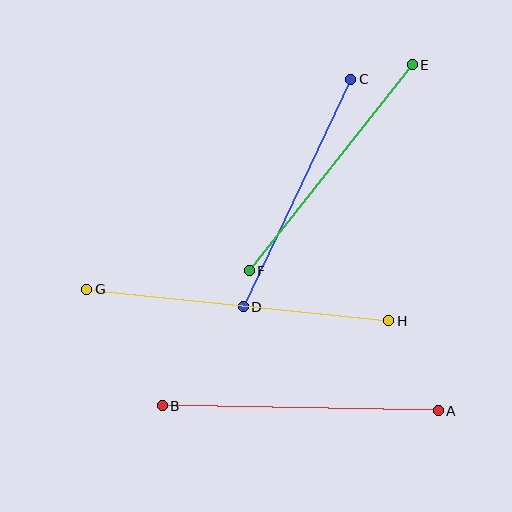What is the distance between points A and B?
The distance is approximately 276 pixels.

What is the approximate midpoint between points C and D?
The midpoint is at approximately (297, 193) pixels.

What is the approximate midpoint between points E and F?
The midpoint is at approximately (331, 168) pixels.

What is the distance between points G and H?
The distance is approximately 304 pixels.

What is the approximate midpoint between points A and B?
The midpoint is at approximately (300, 408) pixels.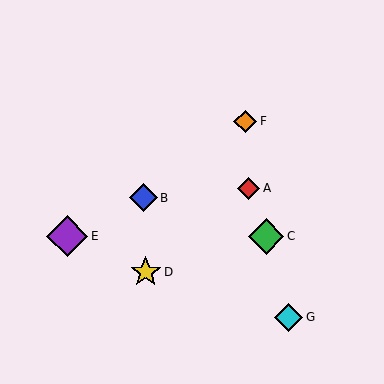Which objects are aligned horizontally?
Objects C, E are aligned horizontally.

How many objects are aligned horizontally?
2 objects (C, E) are aligned horizontally.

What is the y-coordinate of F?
Object F is at y≈121.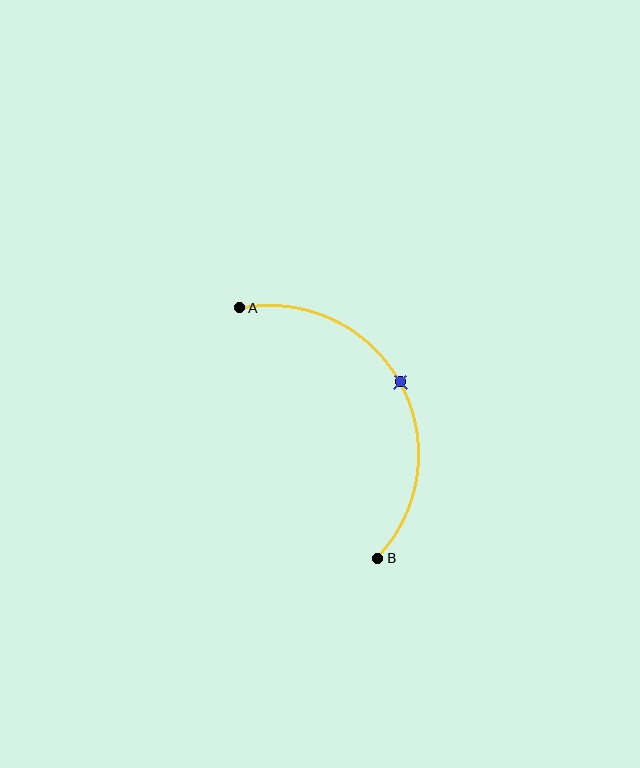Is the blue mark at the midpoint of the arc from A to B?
Yes. The blue mark lies on the arc at equal arc-length from both A and B — it is the arc midpoint.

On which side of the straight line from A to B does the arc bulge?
The arc bulges to the right of the straight line connecting A and B.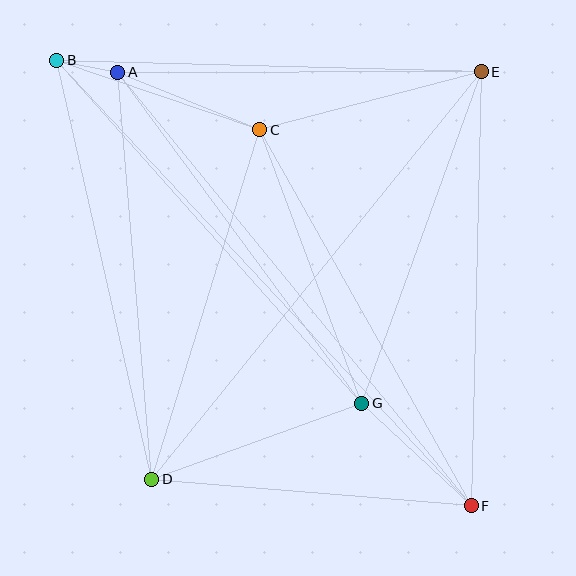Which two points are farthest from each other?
Points B and F are farthest from each other.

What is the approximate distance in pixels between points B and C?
The distance between B and C is approximately 214 pixels.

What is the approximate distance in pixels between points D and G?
The distance between D and G is approximately 224 pixels.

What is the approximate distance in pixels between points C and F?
The distance between C and F is approximately 431 pixels.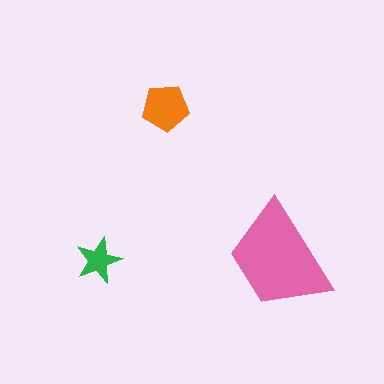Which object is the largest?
The pink trapezoid.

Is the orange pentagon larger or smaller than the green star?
Larger.